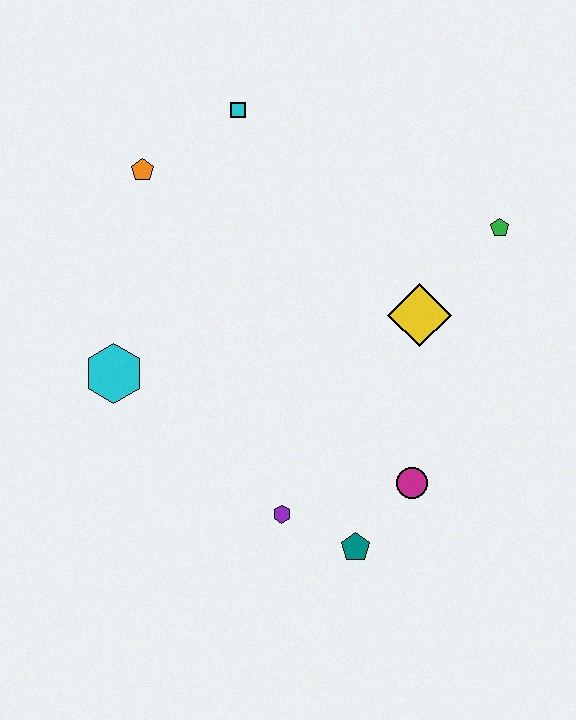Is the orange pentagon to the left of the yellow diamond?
Yes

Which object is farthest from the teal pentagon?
The cyan square is farthest from the teal pentagon.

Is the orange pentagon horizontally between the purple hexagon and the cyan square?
No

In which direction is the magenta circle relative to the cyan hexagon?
The magenta circle is to the right of the cyan hexagon.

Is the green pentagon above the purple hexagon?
Yes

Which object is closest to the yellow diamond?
The green pentagon is closest to the yellow diamond.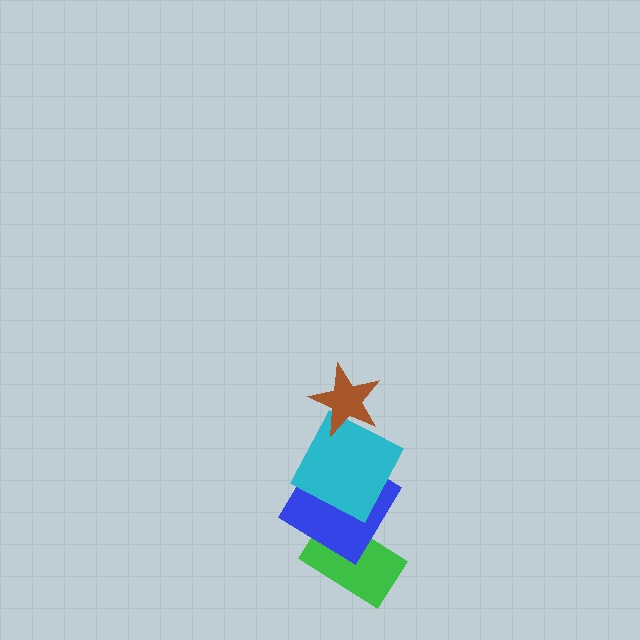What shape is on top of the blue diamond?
The cyan square is on top of the blue diamond.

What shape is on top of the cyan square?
The brown star is on top of the cyan square.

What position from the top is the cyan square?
The cyan square is 2nd from the top.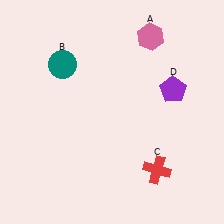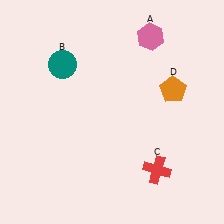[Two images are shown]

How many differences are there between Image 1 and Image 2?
There is 1 difference between the two images.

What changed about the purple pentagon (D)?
In Image 1, D is purple. In Image 2, it changed to orange.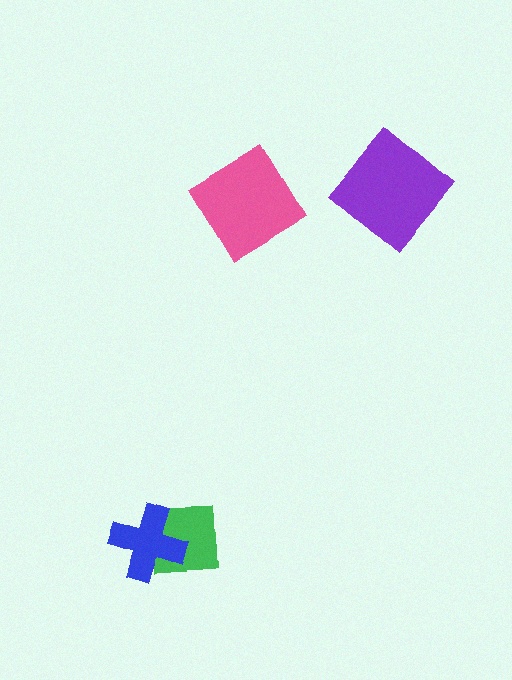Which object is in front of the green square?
The blue cross is in front of the green square.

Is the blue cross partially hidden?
No, no other shape covers it.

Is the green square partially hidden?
Yes, it is partially covered by another shape.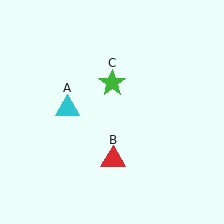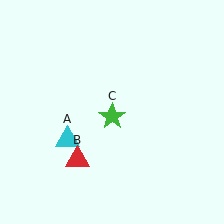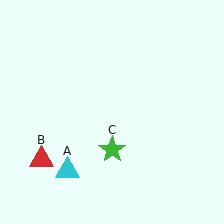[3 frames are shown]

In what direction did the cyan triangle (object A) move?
The cyan triangle (object A) moved down.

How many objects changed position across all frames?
3 objects changed position: cyan triangle (object A), red triangle (object B), green star (object C).